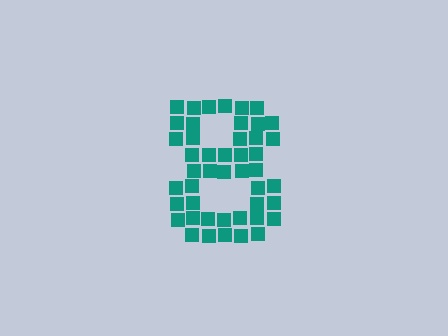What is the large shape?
The large shape is the digit 8.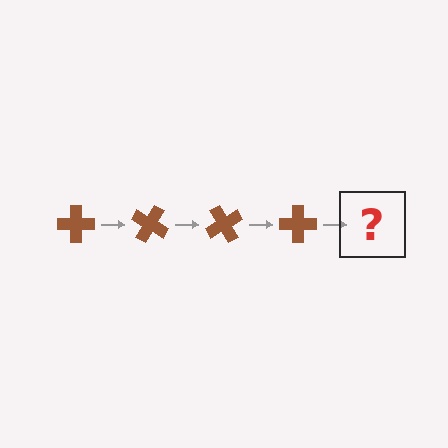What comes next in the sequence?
The next element should be a brown cross rotated 120 degrees.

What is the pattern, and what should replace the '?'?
The pattern is that the cross rotates 30 degrees each step. The '?' should be a brown cross rotated 120 degrees.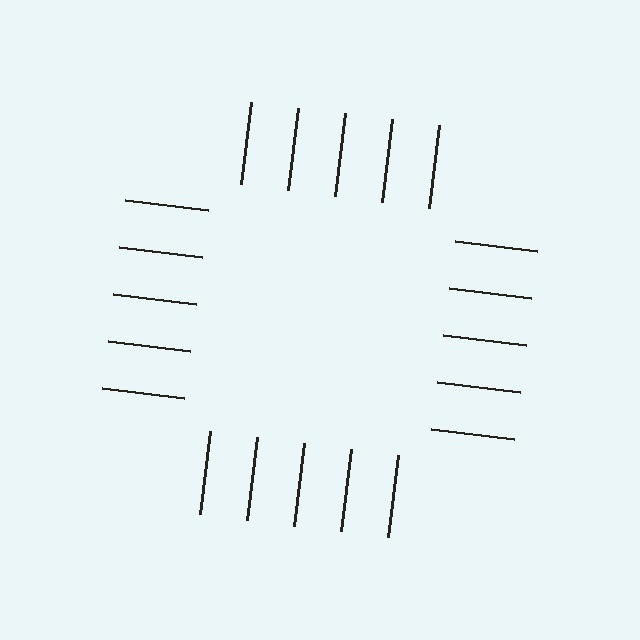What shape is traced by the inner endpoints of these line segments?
An illusory square — the line segments terminate on its edges but no continuous stroke is drawn.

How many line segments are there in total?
20 — 5 along each of the 4 edges.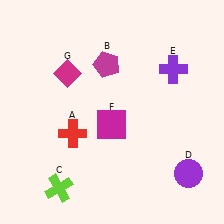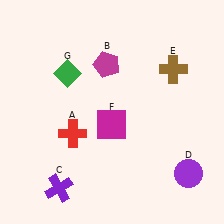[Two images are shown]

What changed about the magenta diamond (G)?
In Image 1, G is magenta. In Image 2, it changed to green.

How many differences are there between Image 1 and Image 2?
There are 3 differences between the two images.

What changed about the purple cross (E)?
In Image 1, E is purple. In Image 2, it changed to brown.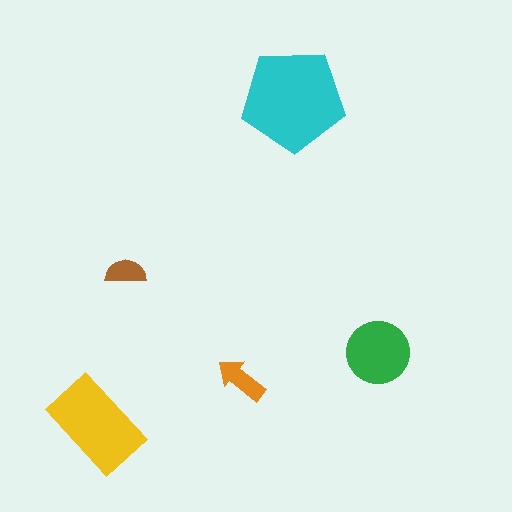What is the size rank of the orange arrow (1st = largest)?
4th.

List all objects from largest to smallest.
The cyan pentagon, the yellow rectangle, the green circle, the orange arrow, the brown semicircle.